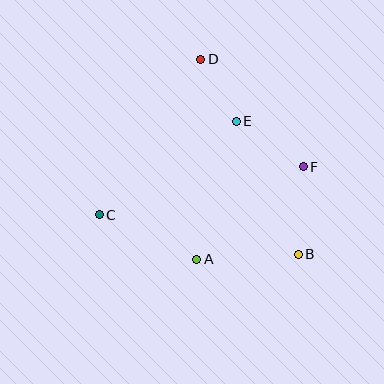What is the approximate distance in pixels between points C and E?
The distance between C and E is approximately 166 pixels.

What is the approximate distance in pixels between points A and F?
The distance between A and F is approximately 141 pixels.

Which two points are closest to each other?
Points D and E are closest to each other.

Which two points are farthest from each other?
Points B and D are farthest from each other.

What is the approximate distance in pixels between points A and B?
The distance between A and B is approximately 102 pixels.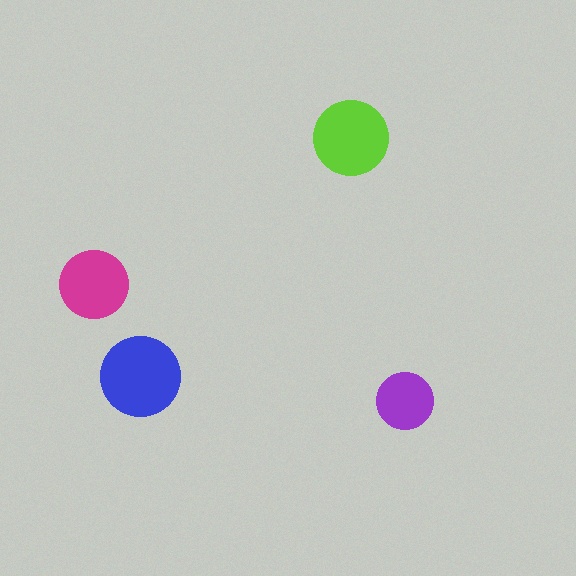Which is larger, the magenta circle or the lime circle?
The lime one.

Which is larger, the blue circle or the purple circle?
The blue one.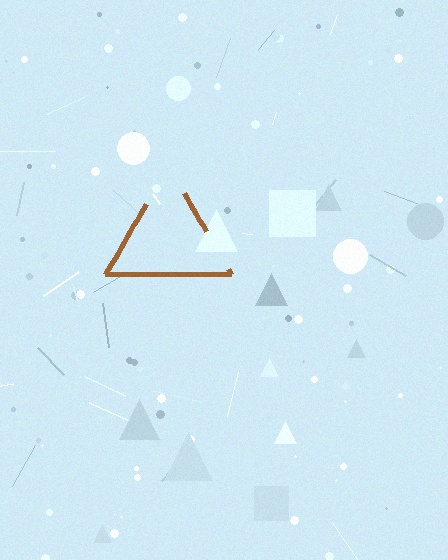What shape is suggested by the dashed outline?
The dashed outline suggests a triangle.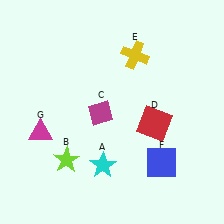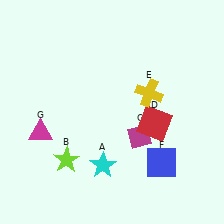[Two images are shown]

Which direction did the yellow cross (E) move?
The yellow cross (E) moved down.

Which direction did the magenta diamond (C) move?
The magenta diamond (C) moved right.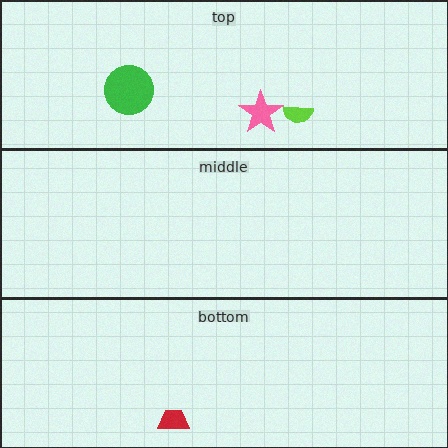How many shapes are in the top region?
3.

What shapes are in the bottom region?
The red trapezoid.